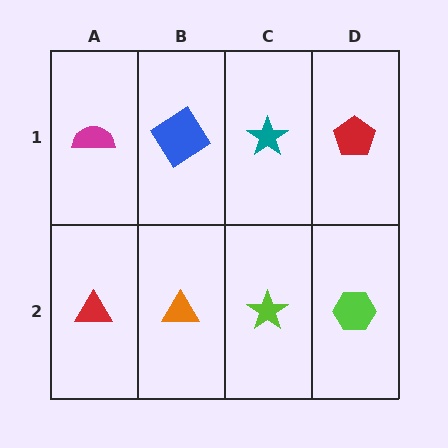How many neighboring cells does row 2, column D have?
2.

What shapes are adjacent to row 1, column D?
A lime hexagon (row 2, column D), a teal star (row 1, column C).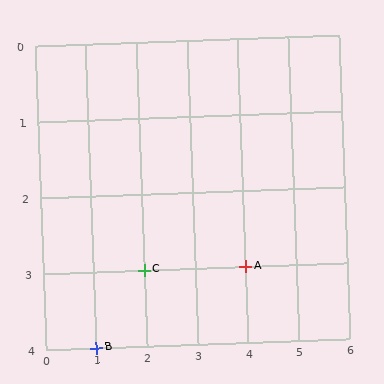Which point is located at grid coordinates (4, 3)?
Point A is at (4, 3).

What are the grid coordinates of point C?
Point C is at grid coordinates (2, 3).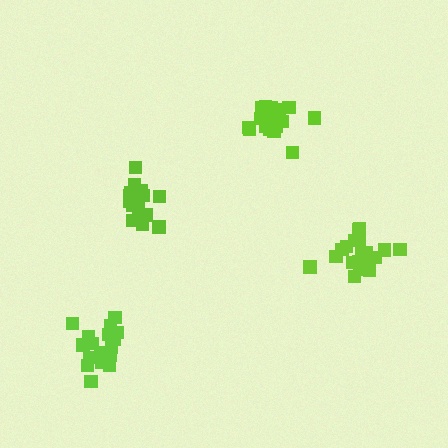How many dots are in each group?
Group 1: 21 dots, Group 2: 21 dots, Group 3: 19 dots, Group 4: 18 dots (79 total).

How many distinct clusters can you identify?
There are 4 distinct clusters.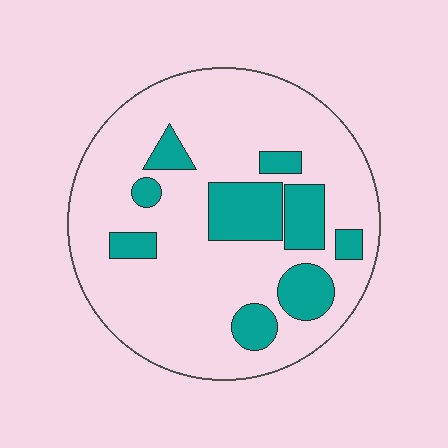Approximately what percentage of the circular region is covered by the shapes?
Approximately 20%.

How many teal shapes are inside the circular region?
9.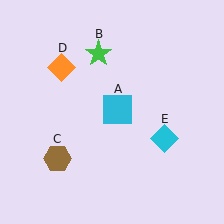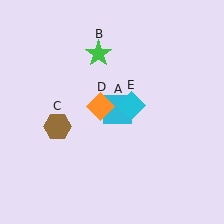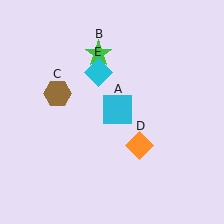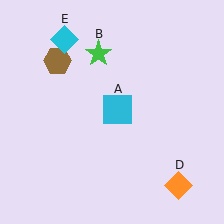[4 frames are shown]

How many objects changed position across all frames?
3 objects changed position: brown hexagon (object C), orange diamond (object D), cyan diamond (object E).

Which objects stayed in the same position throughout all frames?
Cyan square (object A) and green star (object B) remained stationary.